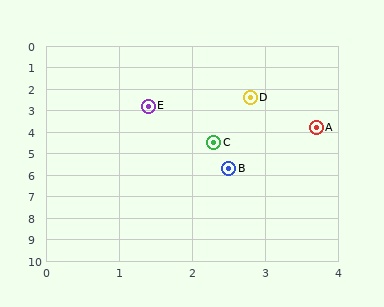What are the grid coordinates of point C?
Point C is at approximately (2.3, 4.5).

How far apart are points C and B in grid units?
Points C and B are about 1.2 grid units apart.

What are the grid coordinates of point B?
Point B is at approximately (2.5, 5.7).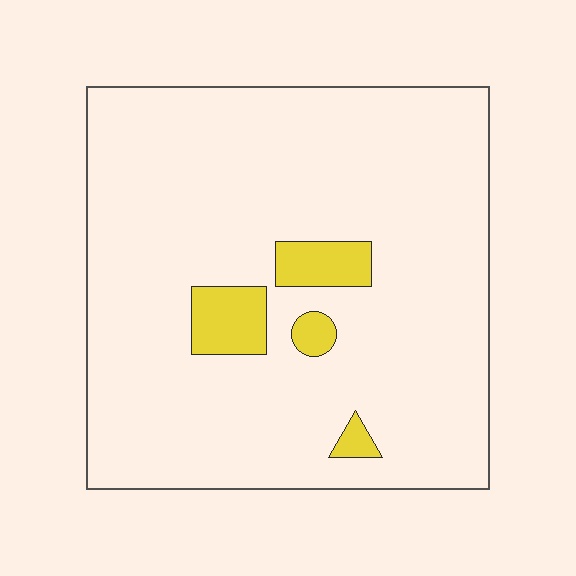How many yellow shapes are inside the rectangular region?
4.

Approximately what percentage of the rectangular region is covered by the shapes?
Approximately 10%.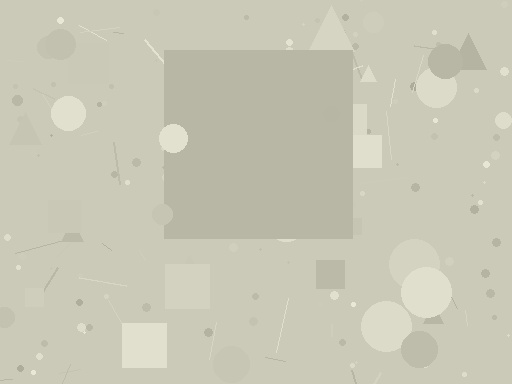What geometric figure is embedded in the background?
A square is embedded in the background.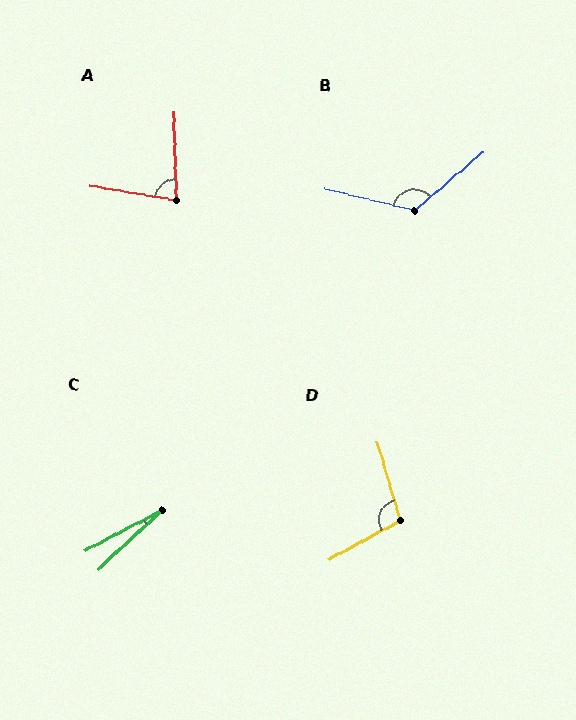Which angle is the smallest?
C, at approximately 15 degrees.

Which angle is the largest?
B, at approximately 126 degrees.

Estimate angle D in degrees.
Approximately 103 degrees.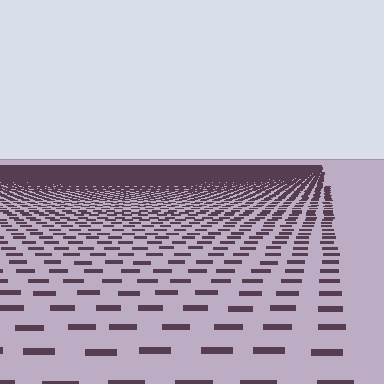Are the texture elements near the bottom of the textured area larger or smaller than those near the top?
Larger. Near the bottom, elements are closer to the viewer and appear at a bigger on-screen size.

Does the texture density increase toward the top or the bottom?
Density increases toward the top.